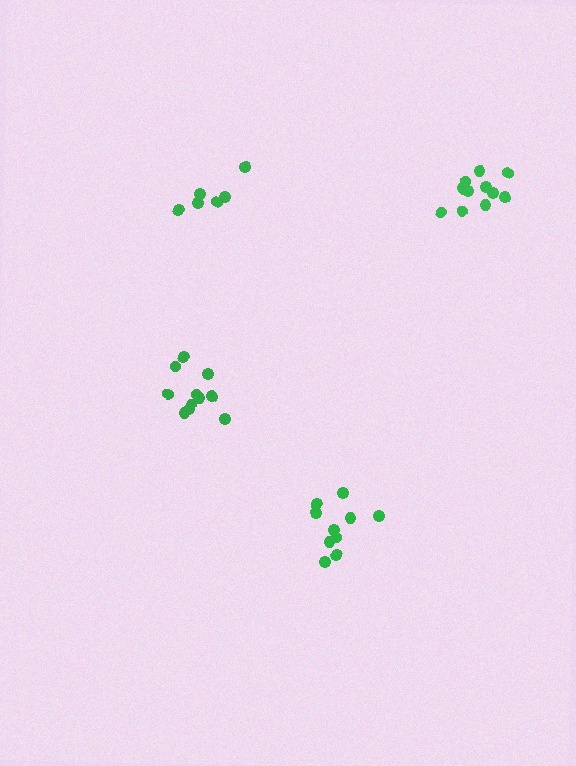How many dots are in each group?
Group 1: 10 dots, Group 2: 11 dots, Group 3: 6 dots, Group 4: 11 dots (38 total).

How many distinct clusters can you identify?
There are 4 distinct clusters.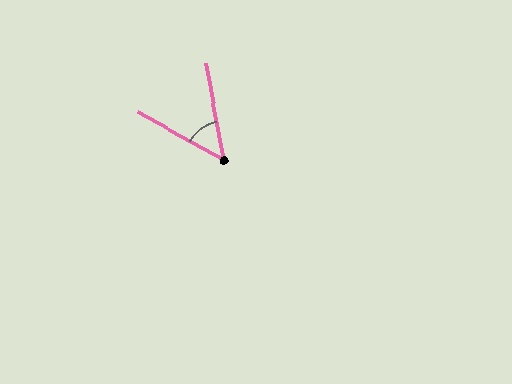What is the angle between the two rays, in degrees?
Approximately 50 degrees.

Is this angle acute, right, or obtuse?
It is acute.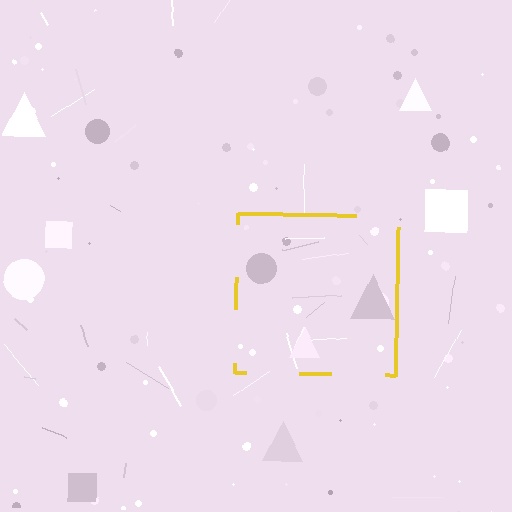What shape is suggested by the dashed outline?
The dashed outline suggests a square.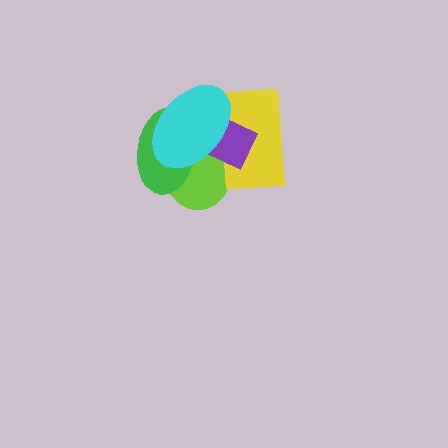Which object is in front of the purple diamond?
The cyan ellipse is in front of the purple diamond.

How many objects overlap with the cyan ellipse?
4 objects overlap with the cyan ellipse.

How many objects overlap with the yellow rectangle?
3 objects overlap with the yellow rectangle.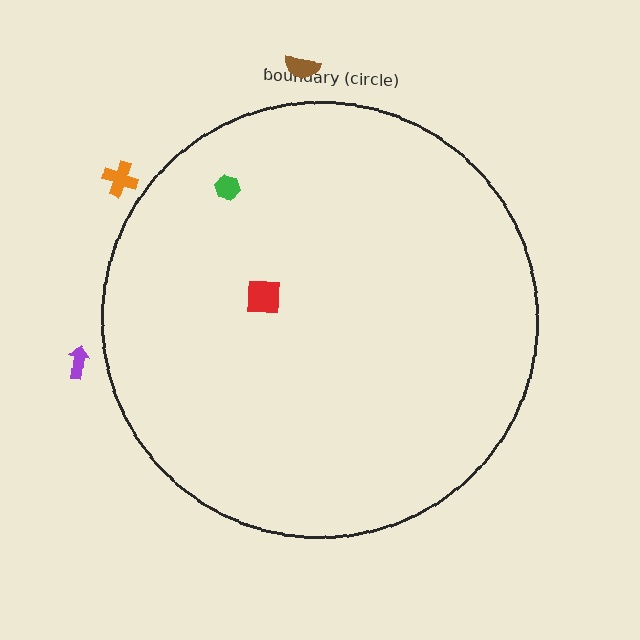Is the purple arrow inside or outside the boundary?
Outside.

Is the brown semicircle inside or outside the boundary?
Outside.